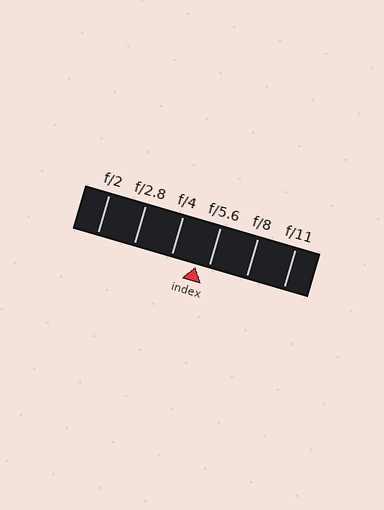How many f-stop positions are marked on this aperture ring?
There are 6 f-stop positions marked.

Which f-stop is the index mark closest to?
The index mark is closest to f/5.6.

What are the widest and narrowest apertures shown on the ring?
The widest aperture shown is f/2 and the narrowest is f/11.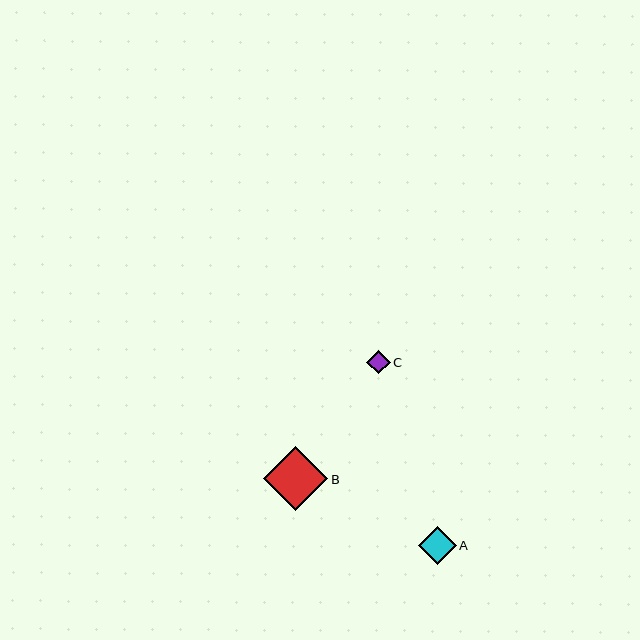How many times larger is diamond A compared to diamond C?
Diamond A is approximately 1.6 times the size of diamond C.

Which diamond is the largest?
Diamond B is the largest with a size of approximately 64 pixels.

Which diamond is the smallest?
Diamond C is the smallest with a size of approximately 24 pixels.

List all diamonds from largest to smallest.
From largest to smallest: B, A, C.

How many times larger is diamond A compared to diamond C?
Diamond A is approximately 1.6 times the size of diamond C.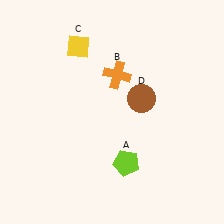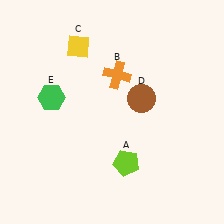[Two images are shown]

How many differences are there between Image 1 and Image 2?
There is 1 difference between the two images.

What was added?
A green hexagon (E) was added in Image 2.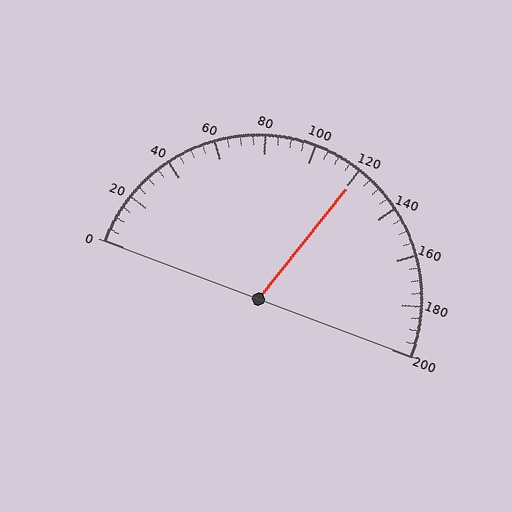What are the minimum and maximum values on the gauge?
The gauge ranges from 0 to 200.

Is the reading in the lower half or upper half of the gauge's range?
The reading is in the upper half of the range (0 to 200).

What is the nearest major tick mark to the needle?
The nearest major tick mark is 120.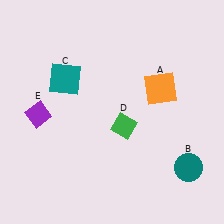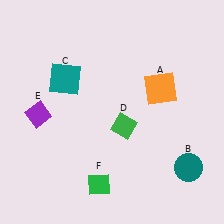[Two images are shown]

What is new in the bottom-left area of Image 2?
A green diamond (F) was added in the bottom-left area of Image 2.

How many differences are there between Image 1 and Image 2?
There is 1 difference between the two images.